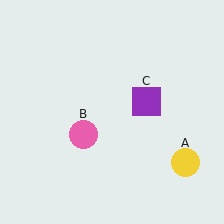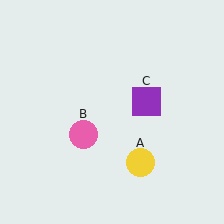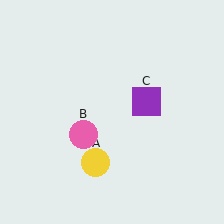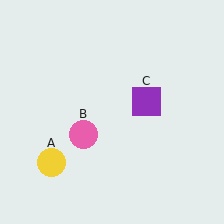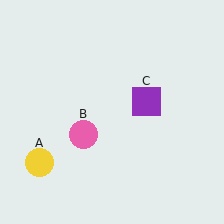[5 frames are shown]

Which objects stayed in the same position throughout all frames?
Pink circle (object B) and purple square (object C) remained stationary.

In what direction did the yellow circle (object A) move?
The yellow circle (object A) moved left.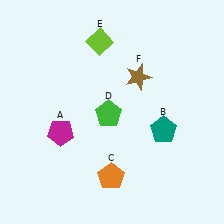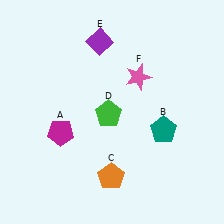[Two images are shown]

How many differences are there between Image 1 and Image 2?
There are 2 differences between the two images.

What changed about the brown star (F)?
In Image 1, F is brown. In Image 2, it changed to pink.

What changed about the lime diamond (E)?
In Image 1, E is lime. In Image 2, it changed to purple.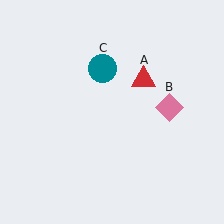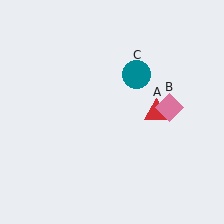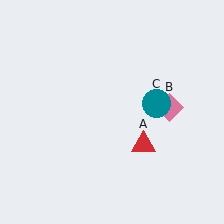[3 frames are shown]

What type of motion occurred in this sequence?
The red triangle (object A), teal circle (object C) rotated clockwise around the center of the scene.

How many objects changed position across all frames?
2 objects changed position: red triangle (object A), teal circle (object C).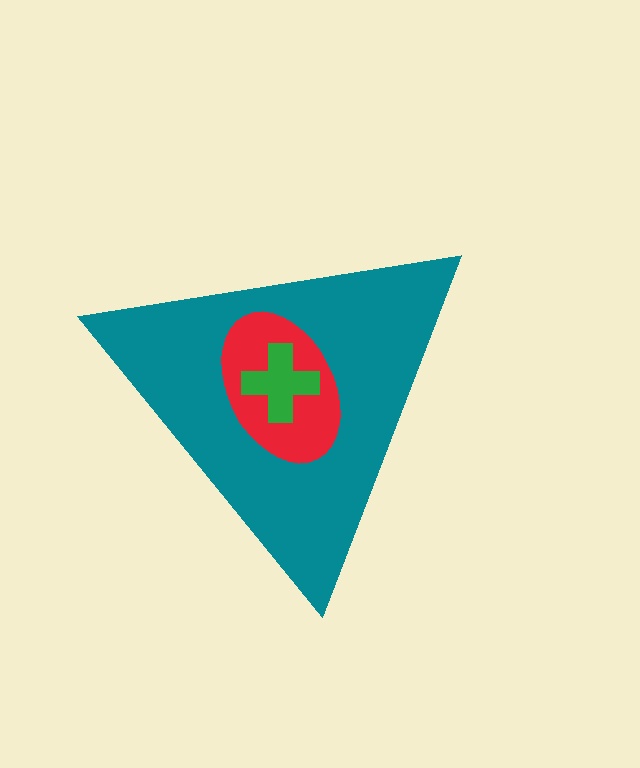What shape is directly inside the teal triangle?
The red ellipse.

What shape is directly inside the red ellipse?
The green cross.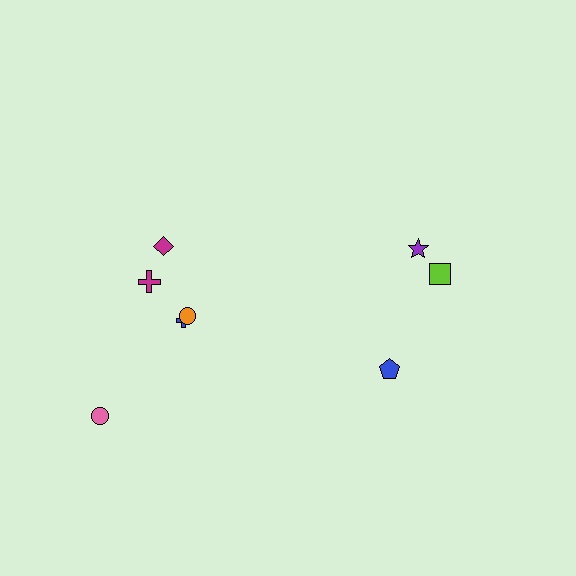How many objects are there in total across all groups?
There are 8 objects.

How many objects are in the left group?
There are 5 objects.